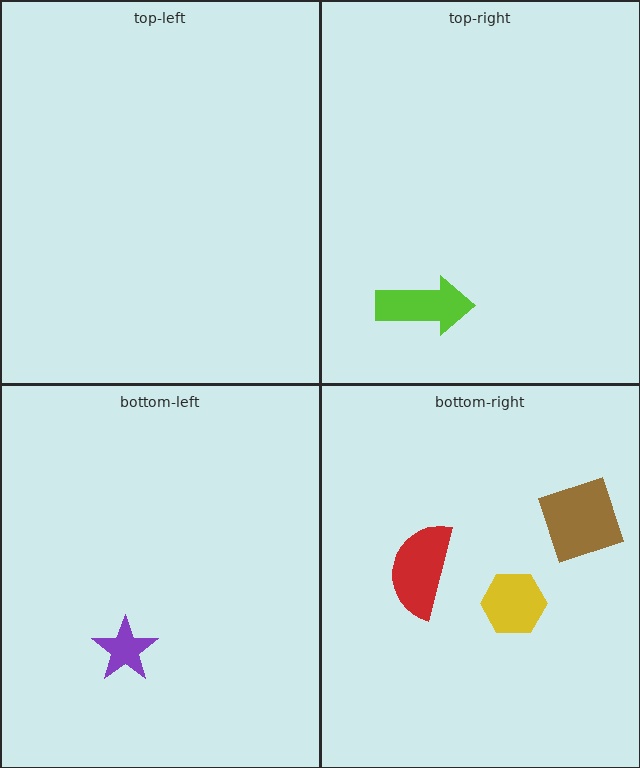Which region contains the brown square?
The bottom-right region.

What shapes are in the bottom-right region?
The red semicircle, the yellow hexagon, the brown square.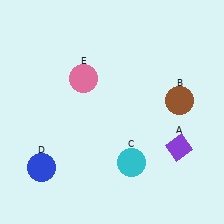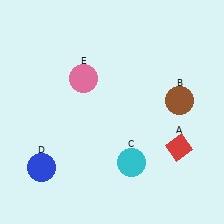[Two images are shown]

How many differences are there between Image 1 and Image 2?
There is 1 difference between the two images.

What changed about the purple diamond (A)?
In Image 1, A is purple. In Image 2, it changed to red.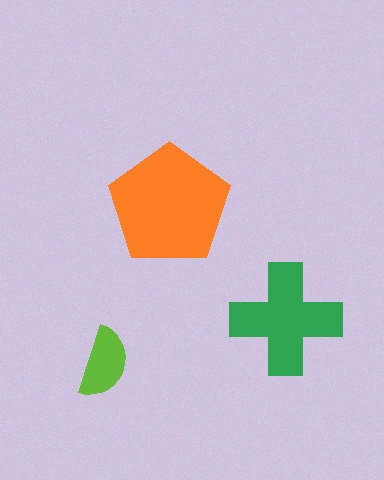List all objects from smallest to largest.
The lime semicircle, the green cross, the orange pentagon.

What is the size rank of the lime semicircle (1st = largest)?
3rd.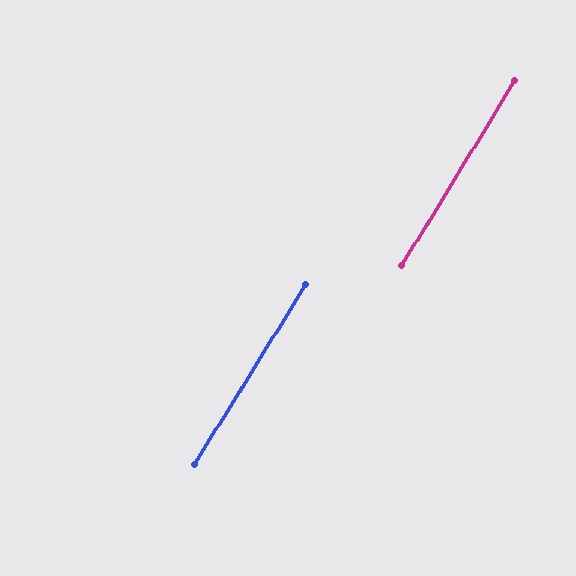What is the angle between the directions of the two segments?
Approximately 0 degrees.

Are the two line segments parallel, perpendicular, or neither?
Parallel — their directions differ by only 0.5°.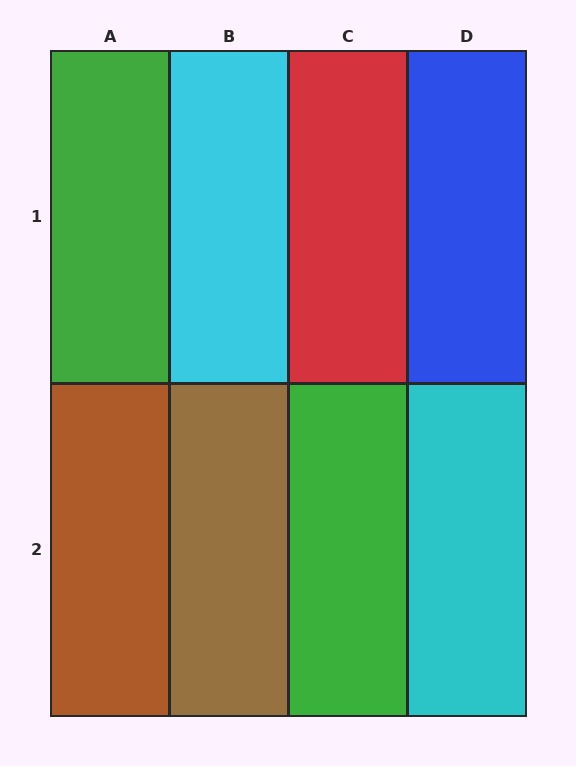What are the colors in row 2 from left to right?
Brown, brown, green, cyan.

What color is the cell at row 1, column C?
Red.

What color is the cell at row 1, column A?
Green.